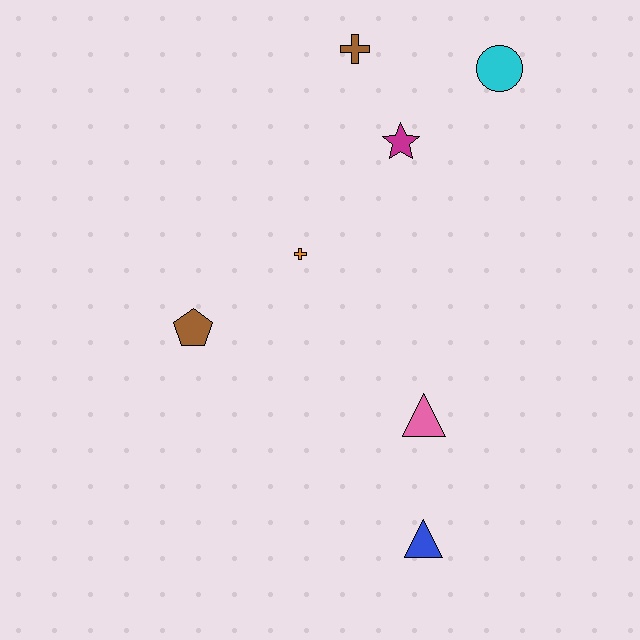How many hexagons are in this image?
There are no hexagons.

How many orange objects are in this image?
There is 1 orange object.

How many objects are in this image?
There are 7 objects.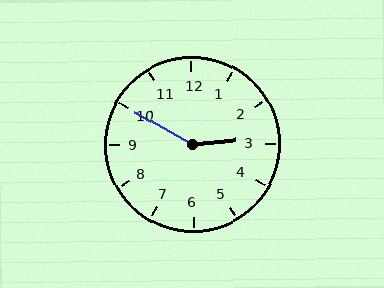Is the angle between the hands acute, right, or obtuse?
It is obtuse.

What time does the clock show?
2:50.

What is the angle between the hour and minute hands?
Approximately 145 degrees.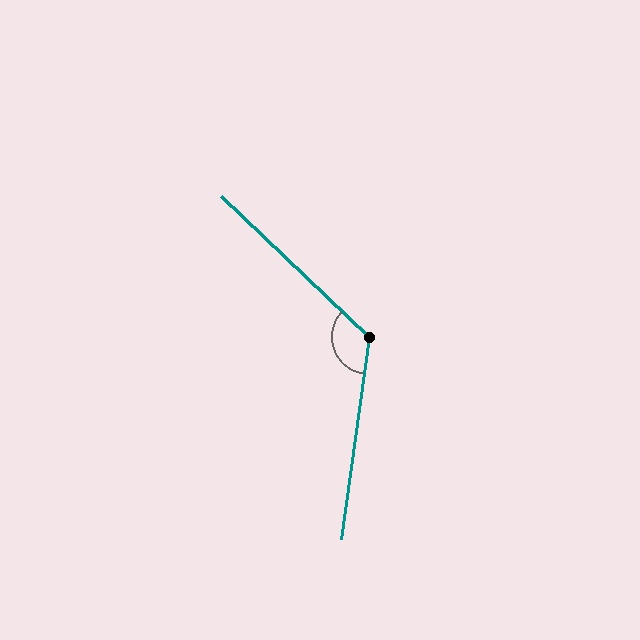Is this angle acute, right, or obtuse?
It is obtuse.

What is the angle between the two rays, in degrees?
Approximately 126 degrees.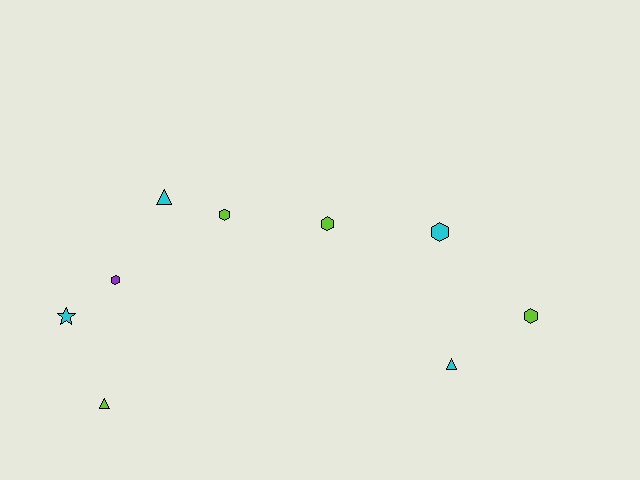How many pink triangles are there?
There are no pink triangles.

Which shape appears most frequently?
Hexagon, with 5 objects.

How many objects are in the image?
There are 9 objects.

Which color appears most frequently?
Lime, with 4 objects.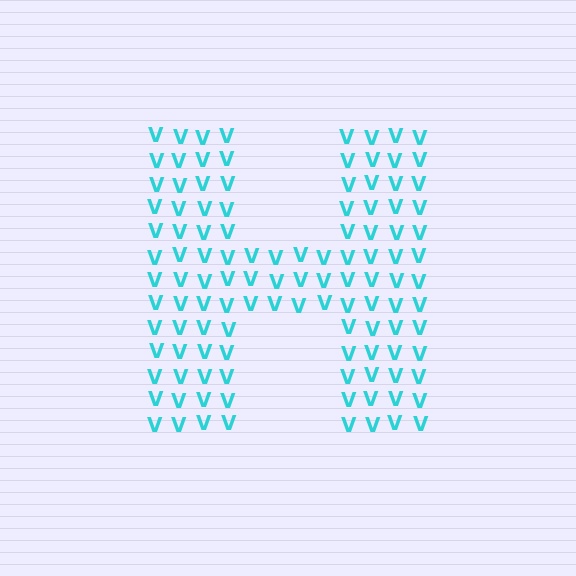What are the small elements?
The small elements are letter V's.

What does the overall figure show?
The overall figure shows the letter H.